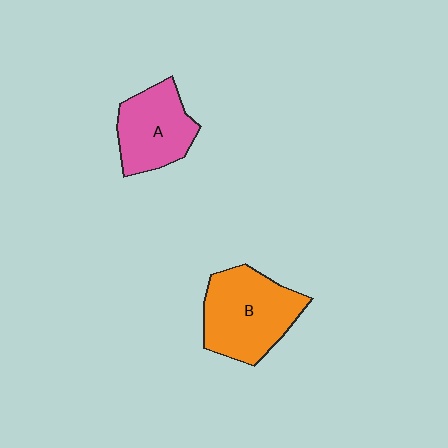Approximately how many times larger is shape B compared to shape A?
Approximately 1.3 times.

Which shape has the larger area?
Shape B (orange).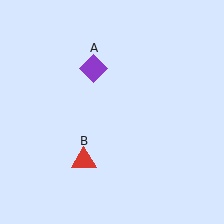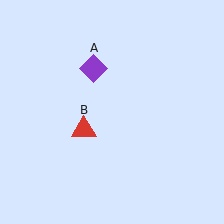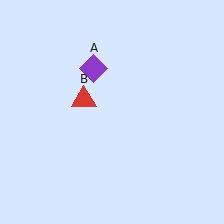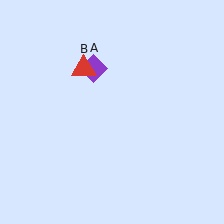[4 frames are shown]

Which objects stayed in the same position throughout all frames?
Purple diamond (object A) remained stationary.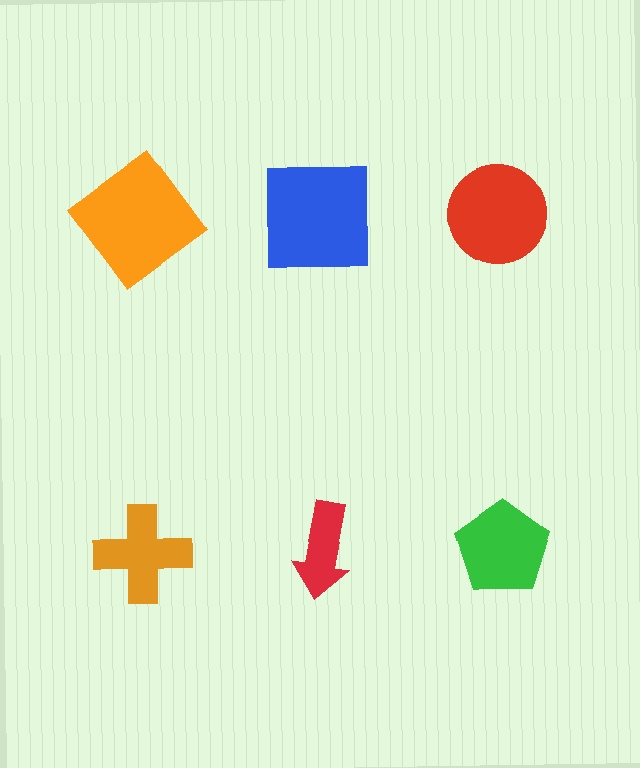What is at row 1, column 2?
A blue square.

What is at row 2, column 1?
An orange cross.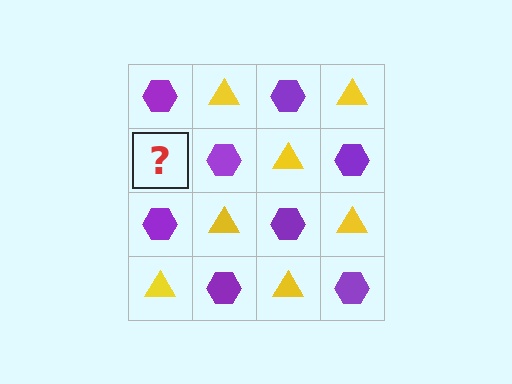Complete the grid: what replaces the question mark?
The question mark should be replaced with a yellow triangle.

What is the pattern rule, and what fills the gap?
The rule is that it alternates purple hexagon and yellow triangle in a checkerboard pattern. The gap should be filled with a yellow triangle.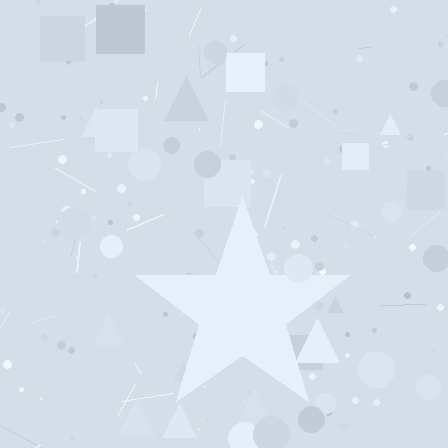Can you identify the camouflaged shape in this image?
The camouflaged shape is a star.